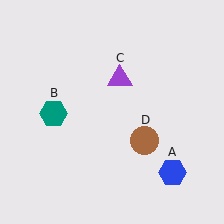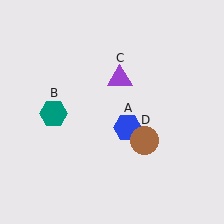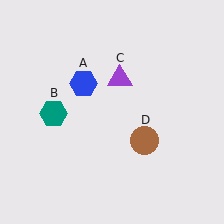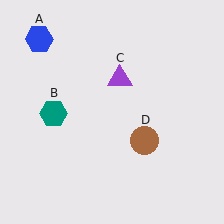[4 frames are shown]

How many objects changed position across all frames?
1 object changed position: blue hexagon (object A).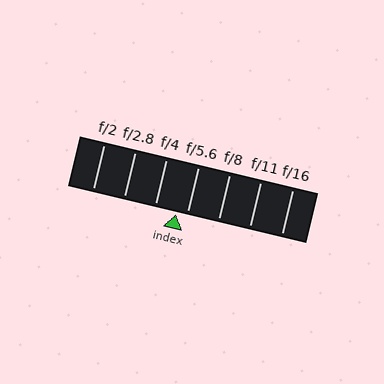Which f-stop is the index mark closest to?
The index mark is closest to f/5.6.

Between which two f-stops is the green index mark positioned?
The index mark is between f/4 and f/5.6.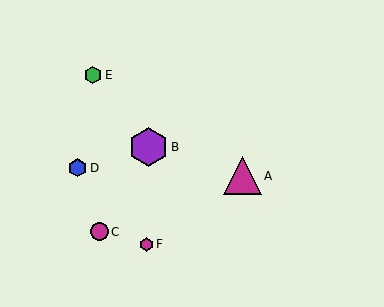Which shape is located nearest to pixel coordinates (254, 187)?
The magenta triangle (labeled A) at (242, 176) is nearest to that location.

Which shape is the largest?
The purple hexagon (labeled B) is the largest.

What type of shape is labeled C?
Shape C is a magenta circle.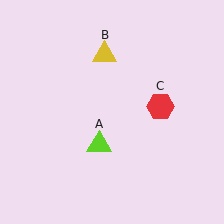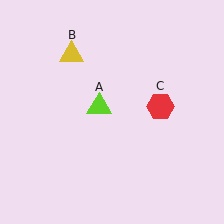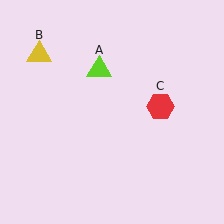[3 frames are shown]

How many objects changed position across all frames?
2 objects changed position: lime triangle (object A), yellow triangle (object B).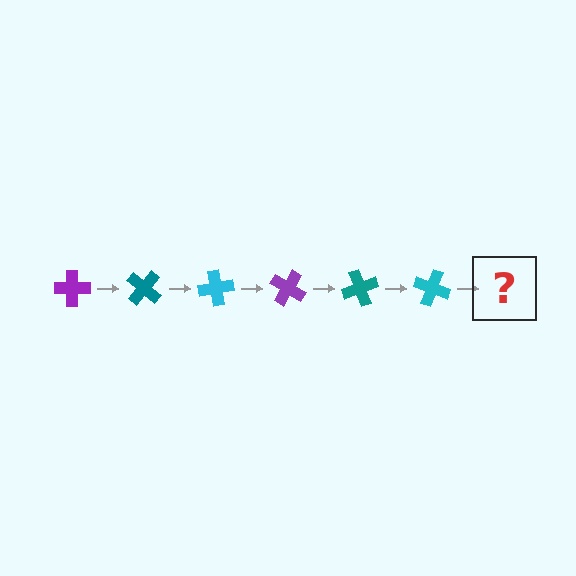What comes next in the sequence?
The next element should be a purple cross, rotated 240 degrees from the start.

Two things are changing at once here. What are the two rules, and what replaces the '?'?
The two rules are that it rotates 40 degrees each step and the color cycles through purple, teal, and cyan. The '?' should be a purple cross, rotated 240 degrees from the start.